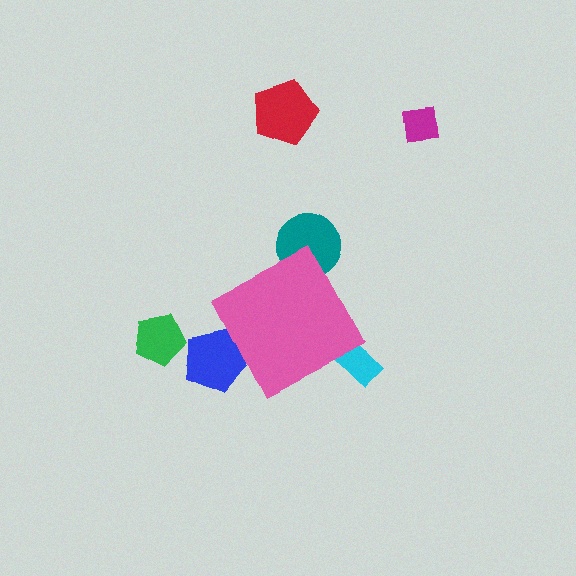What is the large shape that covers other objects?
A pink diamond.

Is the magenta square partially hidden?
No, the magenta square is fully visible.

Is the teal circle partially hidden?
Yes, the teal circle is partially hidden behind the pink diamond.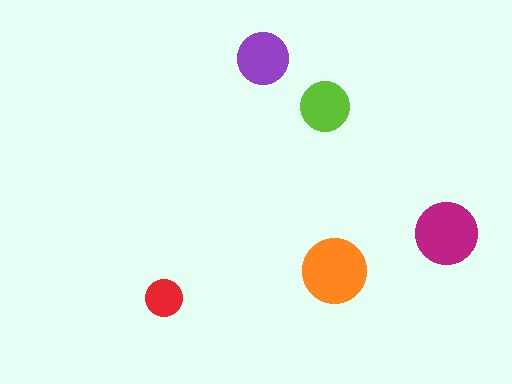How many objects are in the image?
There are 5 objects in the image.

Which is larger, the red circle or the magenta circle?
The magenta one.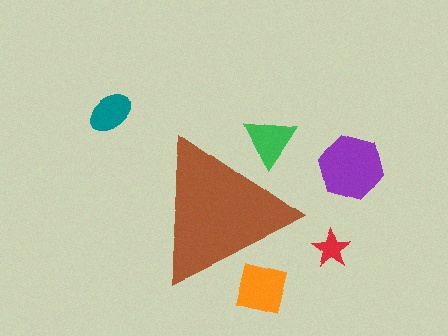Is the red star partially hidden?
No, the red star is fully visible.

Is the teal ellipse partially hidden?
No, the teal ellipse is fully visible.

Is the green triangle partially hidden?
Yes, the green triangle is partially hidden behind the brown triangle.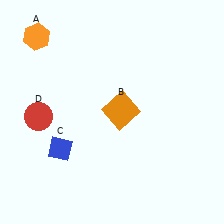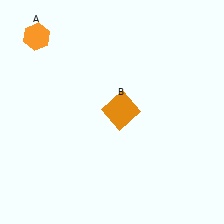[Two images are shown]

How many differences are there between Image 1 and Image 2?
There are 2 differences between the two images.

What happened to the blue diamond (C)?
The blue diamond (C) was removed in Image 2. It was in the bottom-left area of Image 1.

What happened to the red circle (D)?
The red circle (D) was removed in Image 2. It was in the bottom-left area of Image 1.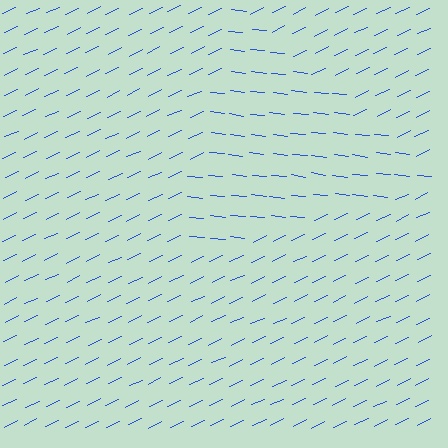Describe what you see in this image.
The image is filled with small blue line segments. A triangle region in the image has lines oriented differently from the surrounding lines, creating a visible texture boundary.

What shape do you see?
I see a triangle.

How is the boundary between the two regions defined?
The boundary is defined purely by a change in line orientation (approximately 32 degrees difference). All lines are the same color and thickness.